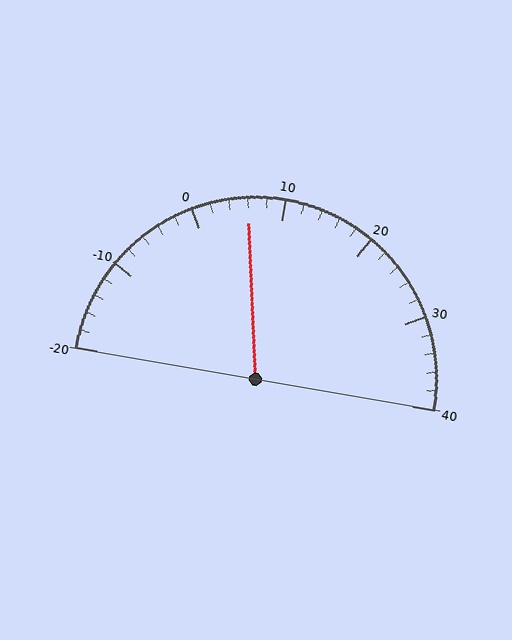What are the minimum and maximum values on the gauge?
The gauge ranges from -20 to 40.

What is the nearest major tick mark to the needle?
The nearest major tick mark is 10.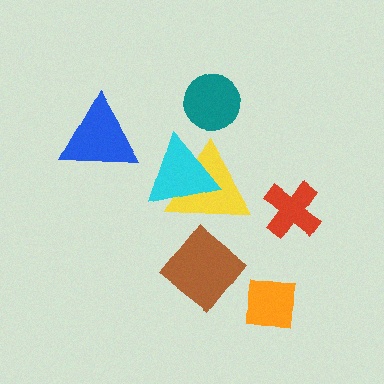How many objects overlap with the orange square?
0 objects overlap with the orange square.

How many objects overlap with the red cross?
0 objects overlap with the red cross.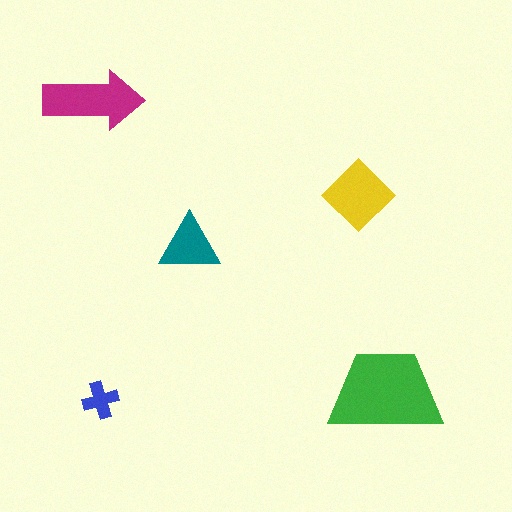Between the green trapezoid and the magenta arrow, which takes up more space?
The green trapezoid.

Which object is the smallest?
The blue cross.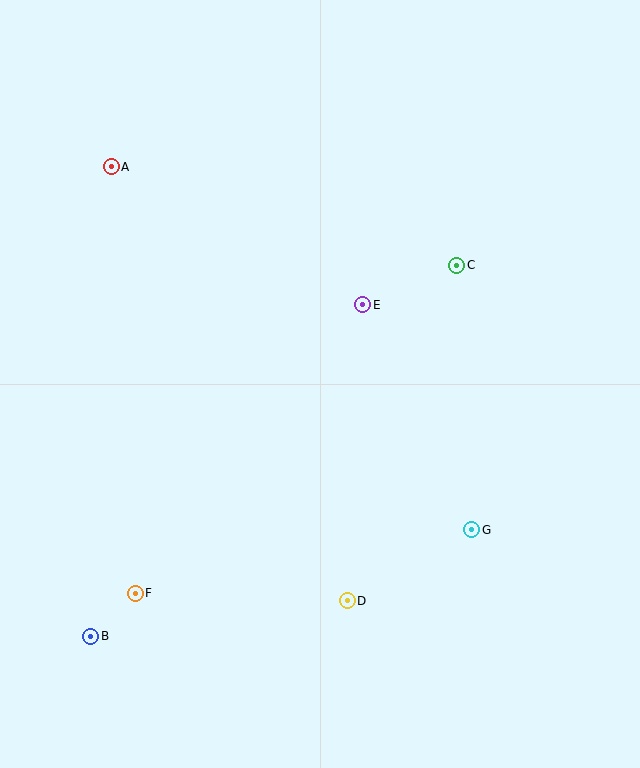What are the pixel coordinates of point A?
Point A is at (111, 167).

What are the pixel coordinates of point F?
Point F is at (135, 593).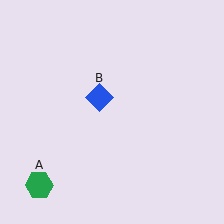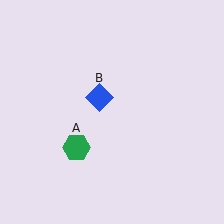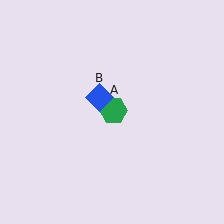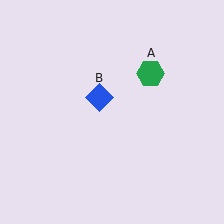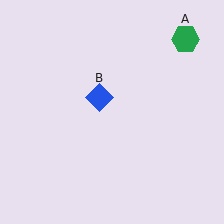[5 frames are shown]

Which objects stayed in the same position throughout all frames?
Blue diamond (object B) remained stationary.